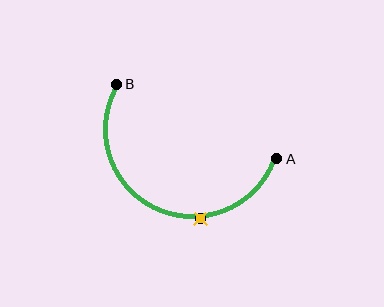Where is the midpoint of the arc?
The arc midpoint is the point on the curve farthest from the straight line joining A and B. It sits below that line.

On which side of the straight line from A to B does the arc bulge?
The arc bulges below the straight line connecting A and B.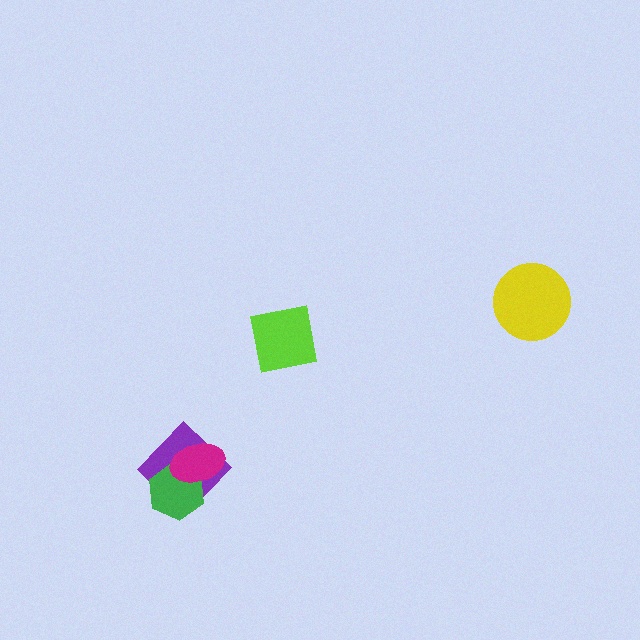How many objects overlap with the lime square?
0 objects overlap with the lime square.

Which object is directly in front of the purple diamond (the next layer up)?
The green hexagon is directly in front of the purple diamond.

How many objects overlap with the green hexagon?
2 objects overlap with the green hexagon.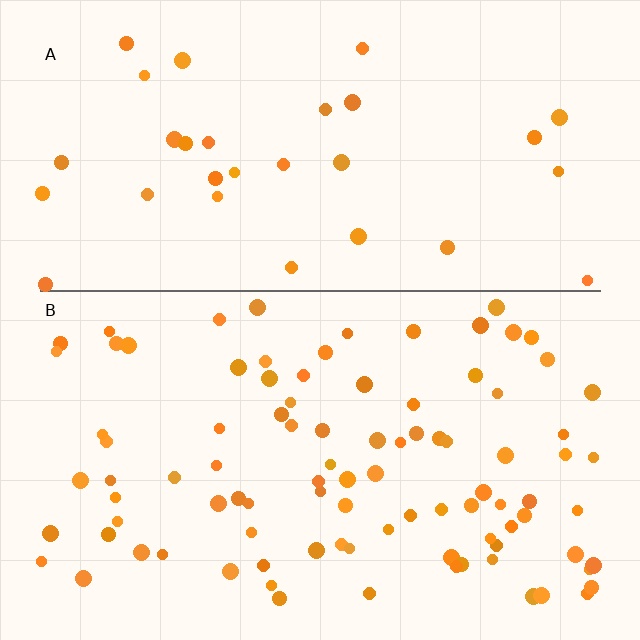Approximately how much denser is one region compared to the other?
Approximately 3.0× — region B over region A.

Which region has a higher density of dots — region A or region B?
B (the bottom).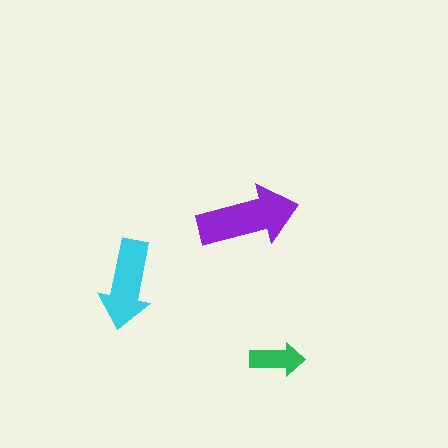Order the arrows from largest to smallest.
the purple one, the cyan one, the green one.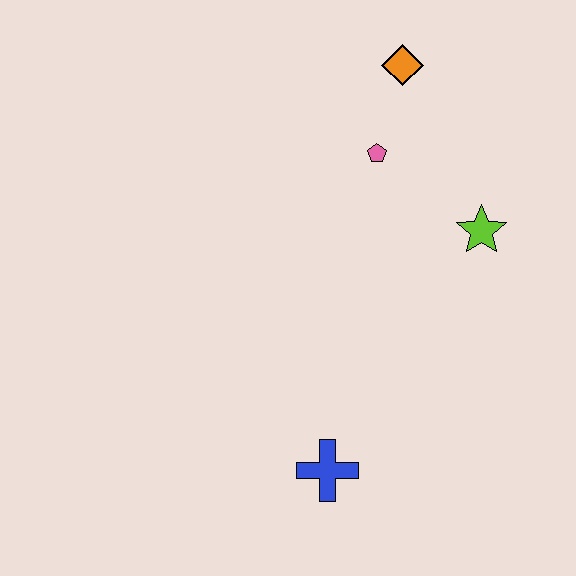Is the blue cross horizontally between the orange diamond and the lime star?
No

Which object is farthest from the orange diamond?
The blue cross is farthest from the orange diamond.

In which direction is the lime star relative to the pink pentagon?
The lime star is to the right of the pink pentagon.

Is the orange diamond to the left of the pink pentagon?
No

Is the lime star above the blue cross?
Yes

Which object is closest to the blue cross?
The lime star is closest to the blue cross.